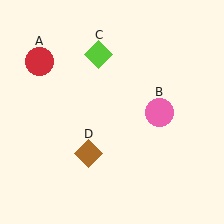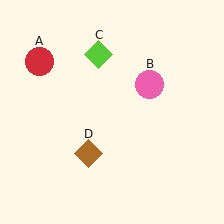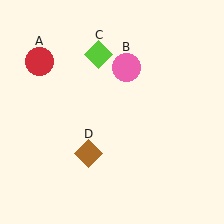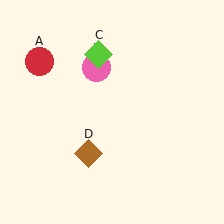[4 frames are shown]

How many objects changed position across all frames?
1 object changed position: pink circle (object B).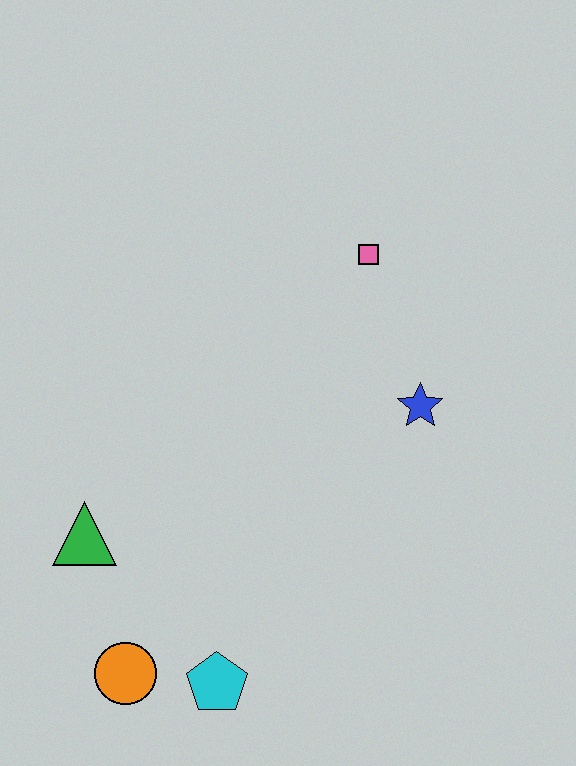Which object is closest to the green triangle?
The orange circle is closest to the green triangle.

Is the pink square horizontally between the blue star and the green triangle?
Yes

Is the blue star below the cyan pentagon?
No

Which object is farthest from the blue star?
The orange circle is farthest from the blue star.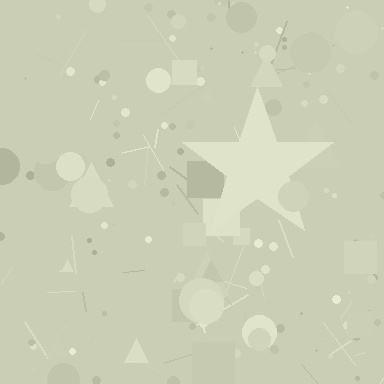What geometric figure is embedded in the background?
A star is embedded in the background.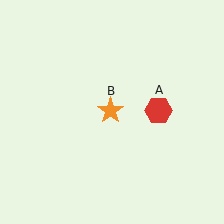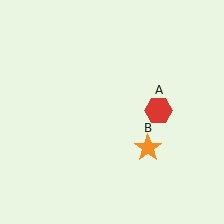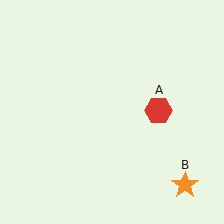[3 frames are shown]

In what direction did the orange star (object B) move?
The orange star (object B) moved down and to the right.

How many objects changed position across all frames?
1 object changed position: orange star (object B).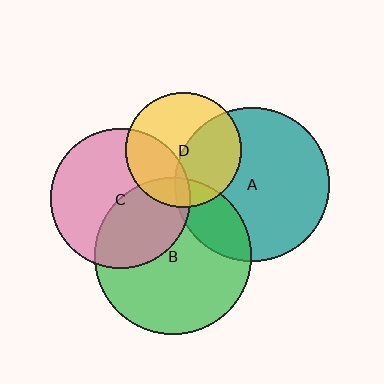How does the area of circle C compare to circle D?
Approximately 1.5 times.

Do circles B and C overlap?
Yes.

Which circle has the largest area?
Circle B (green).